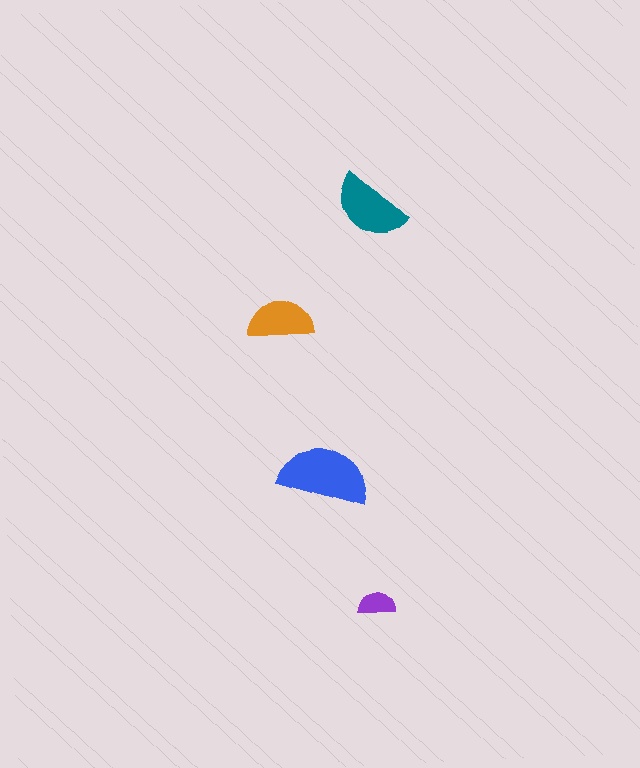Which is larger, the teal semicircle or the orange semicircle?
The teal one.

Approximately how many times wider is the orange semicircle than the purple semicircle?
About 2 times wider.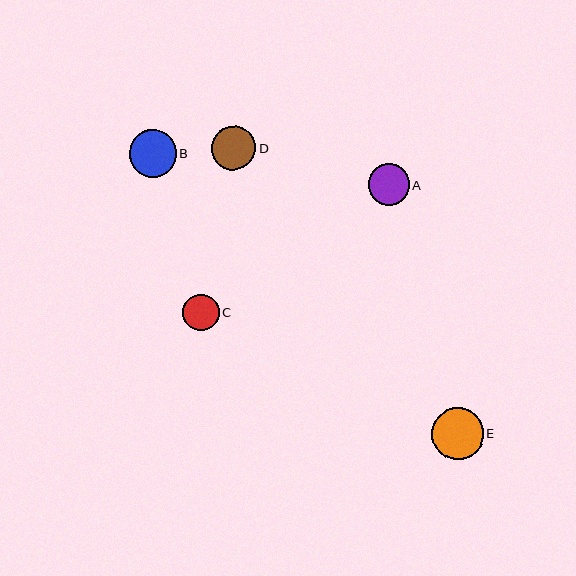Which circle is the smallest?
Circle C is the smallest with a size of approximately 37 pixels.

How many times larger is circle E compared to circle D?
Circle E is approximately 1.2 times the size of circle D.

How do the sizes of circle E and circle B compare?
Circle E and circle B are approximately the same size.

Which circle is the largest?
Circle E is the largest with a size of approximately 52 pixels.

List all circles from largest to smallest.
From largest to smallest: E, B, D, A, C.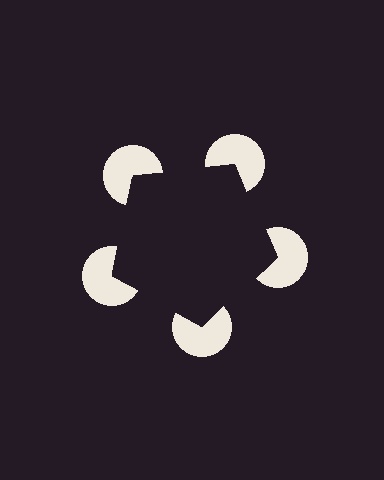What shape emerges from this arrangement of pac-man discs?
An illusory pentagon — its edges are inferred from the aligned wedge cuts in the pac-man discs, not physically drawn.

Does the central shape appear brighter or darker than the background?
It typically appears slightly darker than the background, even though no actual brightness change is drawn.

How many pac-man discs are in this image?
There are 5 — one at each vertex of the illusory pentagon.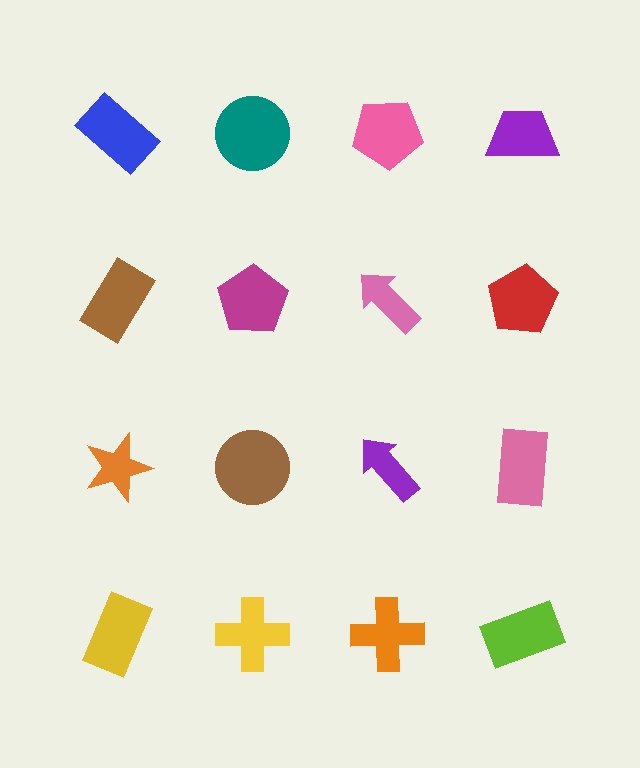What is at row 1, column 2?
A teal circle.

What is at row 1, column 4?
A purple trapezoid.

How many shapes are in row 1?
4 shapes.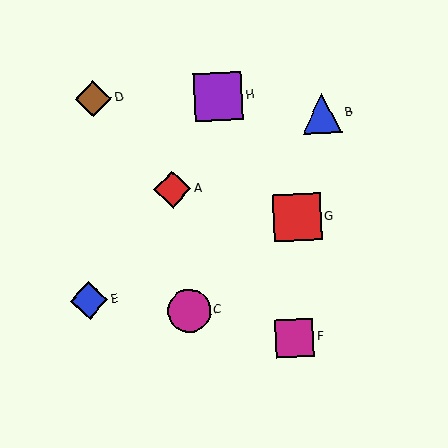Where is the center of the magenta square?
The center of the magenta square is at (295, 338).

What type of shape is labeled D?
Shape D is a brown diamond.